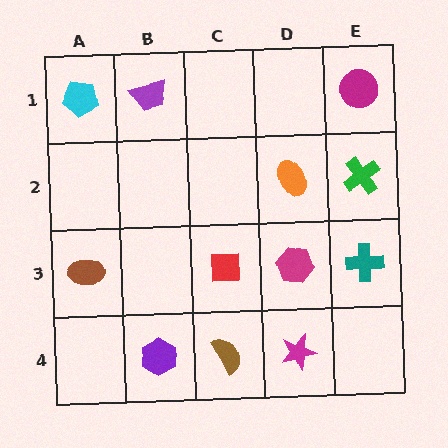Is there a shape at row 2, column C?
No, that cell is empty.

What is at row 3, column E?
A teal cross.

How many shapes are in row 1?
3 shapes.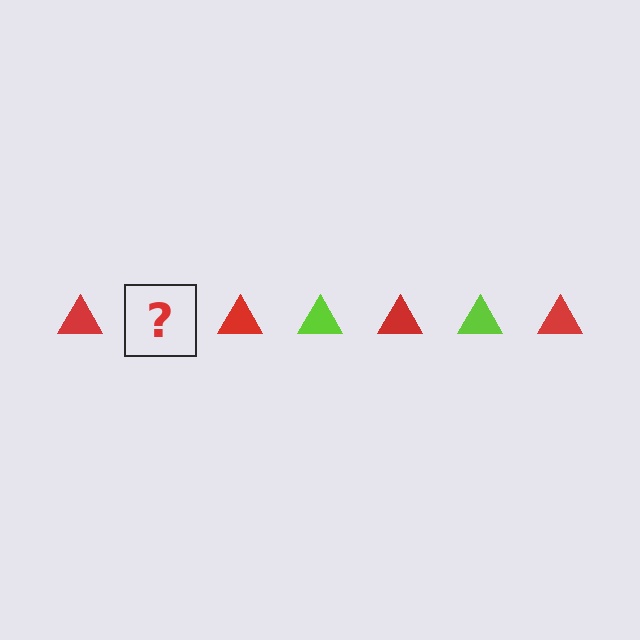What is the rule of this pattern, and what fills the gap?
The rule is that the pattern cycles through red, lime triangles. The gap should be filled with a lime triangle.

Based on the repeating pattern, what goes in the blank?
The blank should be a lime triangle.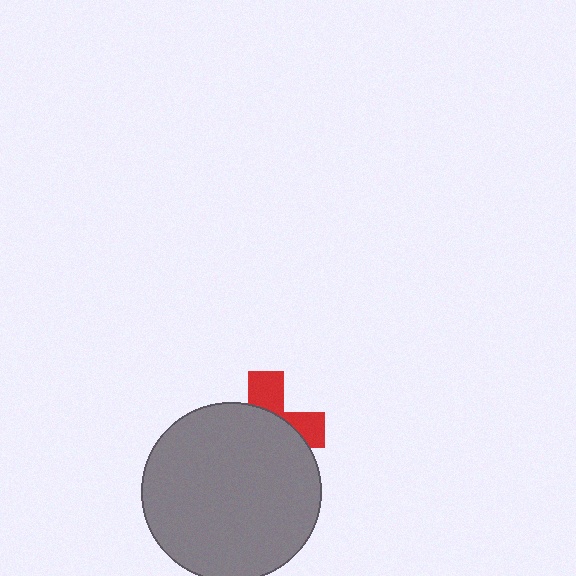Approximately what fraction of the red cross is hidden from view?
Roughly 66% of the red cross is hidden behind the gray circle.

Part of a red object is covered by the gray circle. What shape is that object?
It is a cross.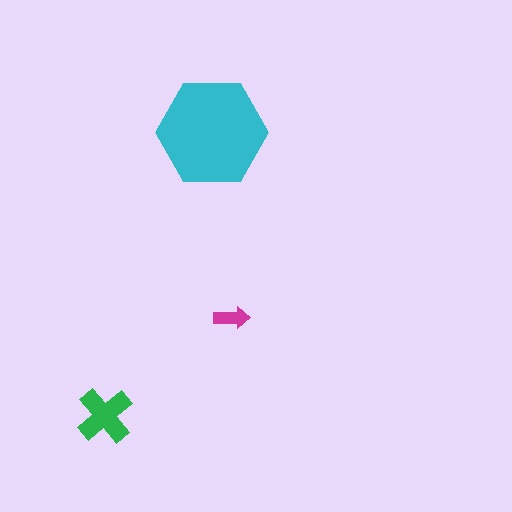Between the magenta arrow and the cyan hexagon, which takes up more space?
The cyan hexagon.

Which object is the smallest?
The magenta arrow.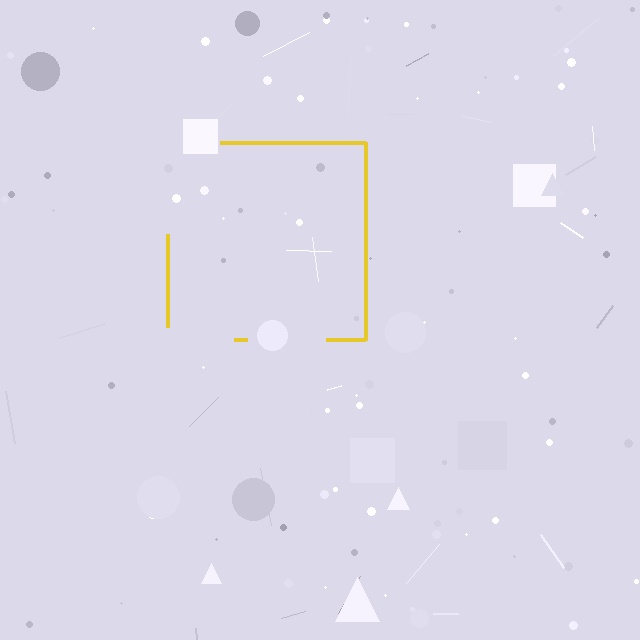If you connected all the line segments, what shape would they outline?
They would outline a square.